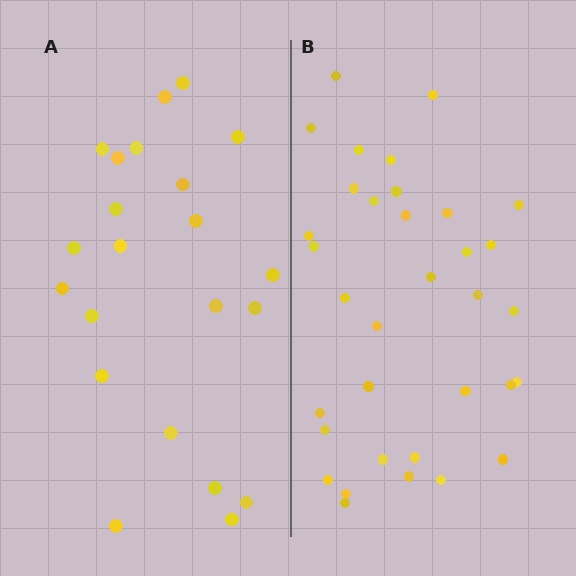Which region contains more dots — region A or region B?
Region B (the right region) has more dots.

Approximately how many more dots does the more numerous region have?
Region B has roughly 12 or so more dots than region A.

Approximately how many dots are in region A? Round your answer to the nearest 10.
About 20 dots. (The exact count is 22, which rounds to 20.)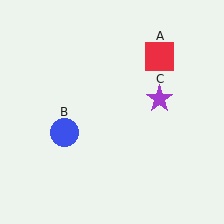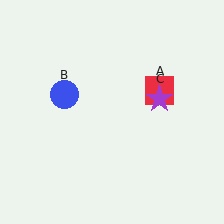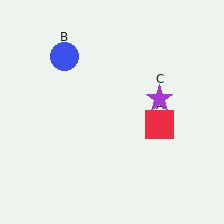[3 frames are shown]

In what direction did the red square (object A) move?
The red square (object A) moved down.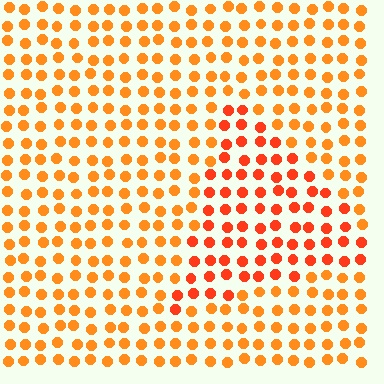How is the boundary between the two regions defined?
The boundary is defined purely by a slight shift in hue (about 21 degrees). Spacing, size, and orientation are identical on both sides.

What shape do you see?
I see a triangle.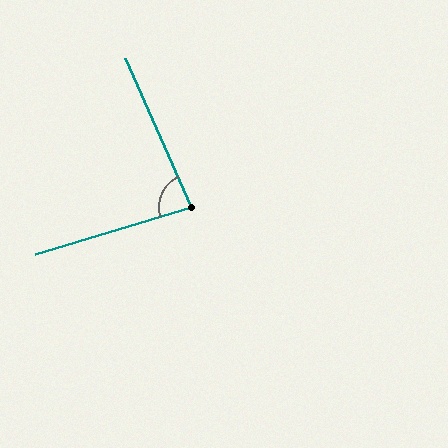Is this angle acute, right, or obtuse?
It is acute.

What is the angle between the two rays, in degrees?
Approximately 83 degrees.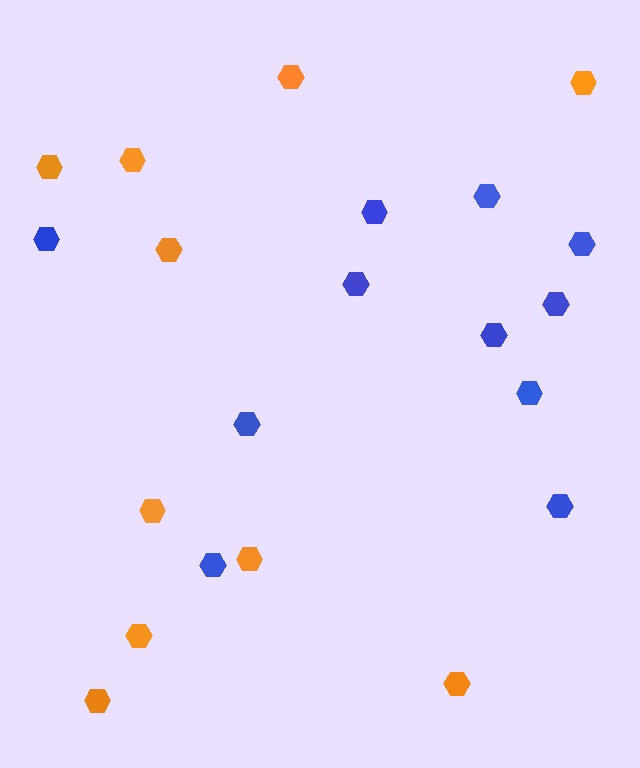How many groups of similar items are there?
There are 2 groups: one group of orange hexagons (10) and one group of blue hexagons (11).